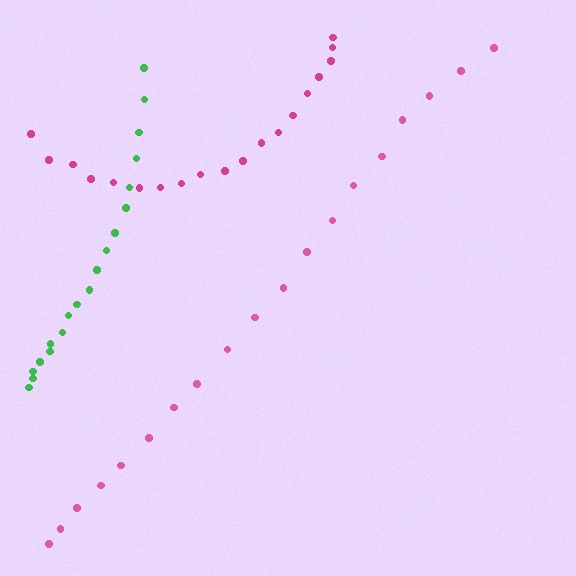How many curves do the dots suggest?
There are 3 distinct paths.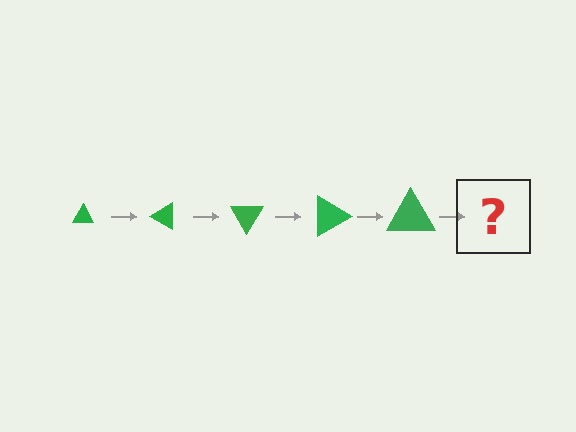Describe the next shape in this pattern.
It should be a triangle, larger than the previous one and rotated 150 degrees from the start.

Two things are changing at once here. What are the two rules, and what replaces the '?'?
The two rules are that the triangle grows larger each step and it rotates 30 degrees each step. The '?' should be a triangle, larger than the previous one and rotated 150 degrees from the start.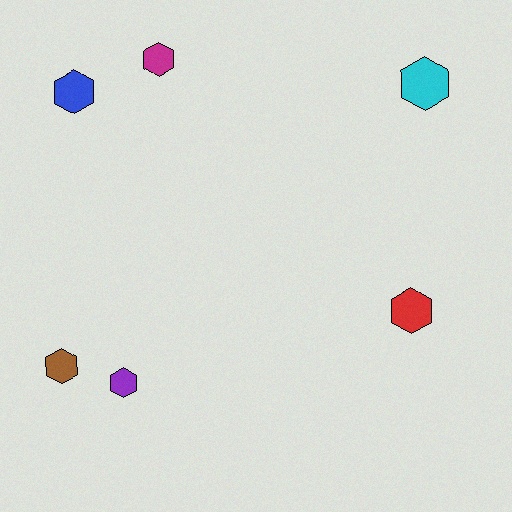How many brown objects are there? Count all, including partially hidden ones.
There is 1 brown object.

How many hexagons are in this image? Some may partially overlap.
There are 6 hexagons.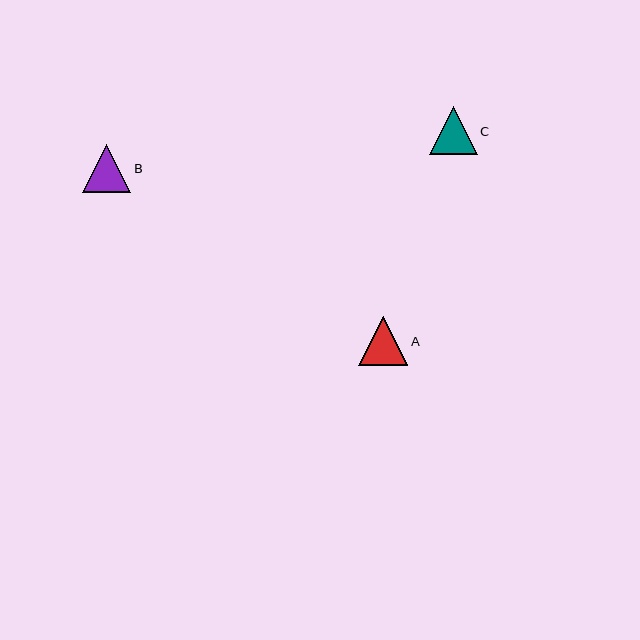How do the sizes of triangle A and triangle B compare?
Triangle A and triangle B are approximately the same size.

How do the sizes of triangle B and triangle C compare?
Triangle B and triangle C are approximately the same size.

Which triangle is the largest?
Triangle A is the largest with a size of approximately 49 pixels.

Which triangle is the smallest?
Triangle C is the smallest with a size of approximately 48 pixels.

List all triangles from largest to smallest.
From largest to smallest: A, B, C.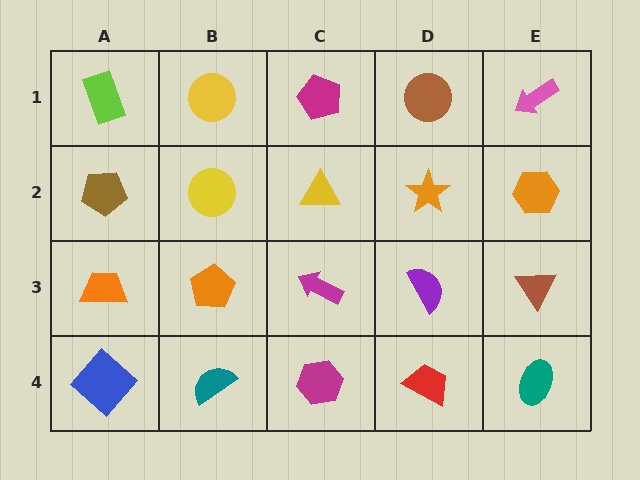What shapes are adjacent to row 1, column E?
An orange hexagon (row 2, column E), a brown circle (row 1, column D).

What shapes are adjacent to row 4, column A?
An orange trapezoid (row 3, column A), a teal semicircle (row 4, column B).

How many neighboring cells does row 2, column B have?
4.